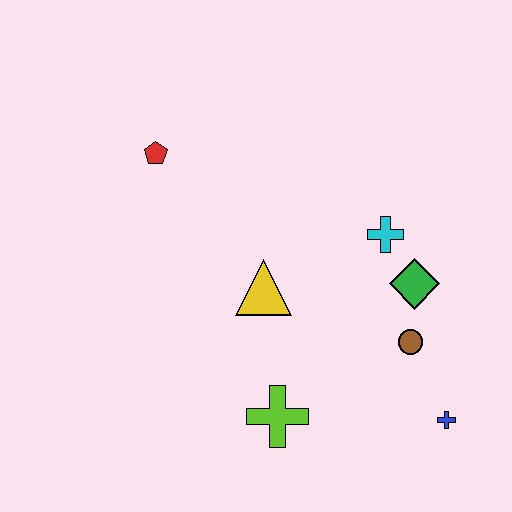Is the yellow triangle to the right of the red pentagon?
Yes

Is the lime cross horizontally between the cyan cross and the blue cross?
No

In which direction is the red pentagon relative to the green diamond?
The red pentagon is to the left of the green diamond.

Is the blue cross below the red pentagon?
Yes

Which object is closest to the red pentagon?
The yellow triangle is closest to the red pentagon.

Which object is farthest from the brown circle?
The red pentagon is farthest from the brown circle.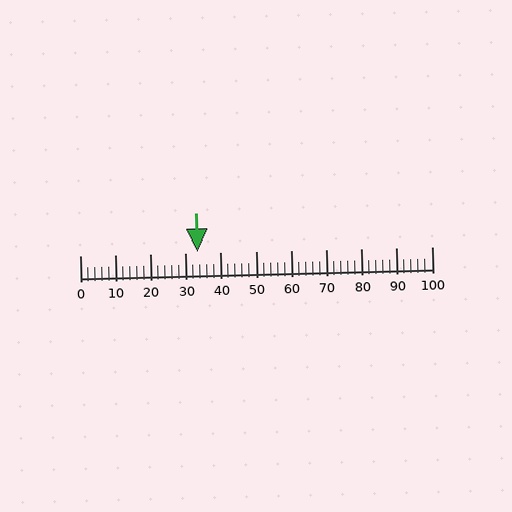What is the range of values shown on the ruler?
The ruler shows values from 0 to 100.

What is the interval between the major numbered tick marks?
The major tick marks are spaced 10 units apart.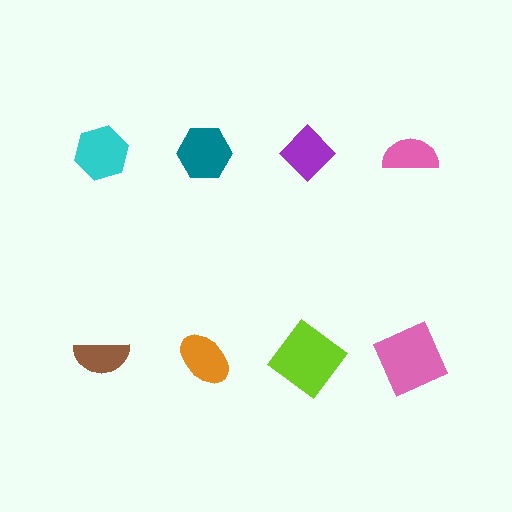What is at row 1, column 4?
A pink semicircle.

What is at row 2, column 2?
An orange ellipse.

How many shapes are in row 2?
4 shapes.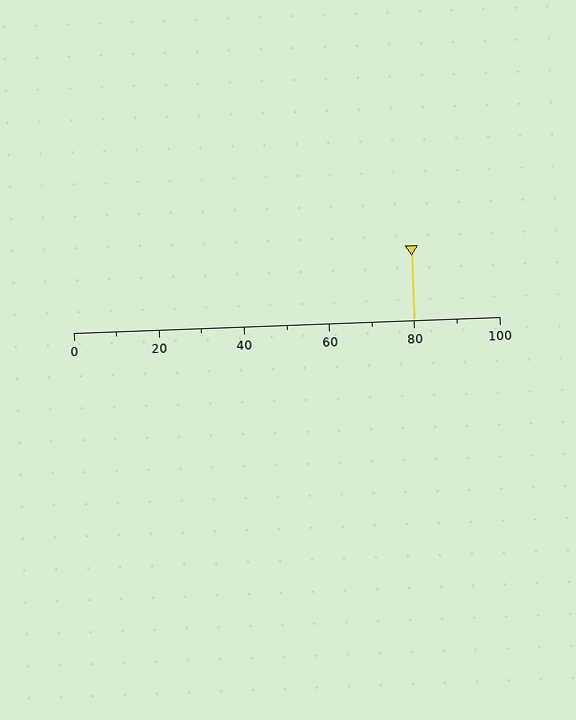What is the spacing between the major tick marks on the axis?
The major ticks are spaced 20 apart.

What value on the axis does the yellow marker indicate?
The marker indicates approximately 80.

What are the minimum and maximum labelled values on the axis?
The axis runs from 0 to 100.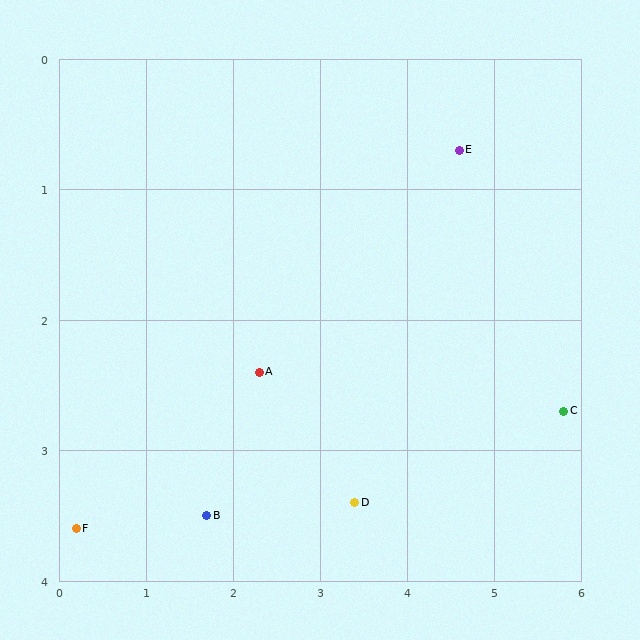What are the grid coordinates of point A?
Point A is at approximately (2.3, 2.4).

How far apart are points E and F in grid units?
Points E and F are about 5.3 grid units apart.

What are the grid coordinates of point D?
Point D is at approximately (3.4, 3.4).